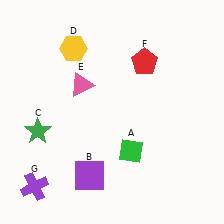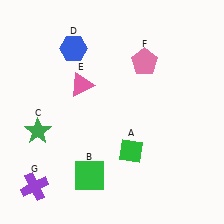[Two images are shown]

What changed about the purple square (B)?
In Image 1, B is purple. In Image 2, it changed to green.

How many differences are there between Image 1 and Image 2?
There are 3 differences between the two images.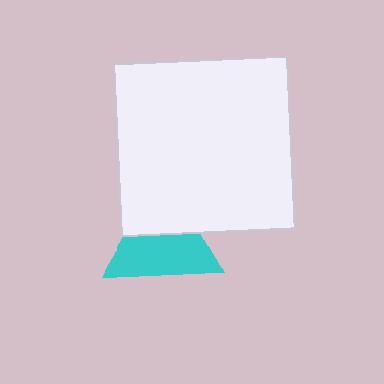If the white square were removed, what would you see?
You would see the complete cyan triangle.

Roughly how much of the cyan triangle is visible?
About half of it is visible (roughly 61%).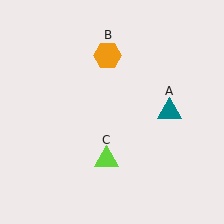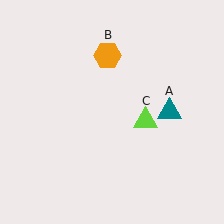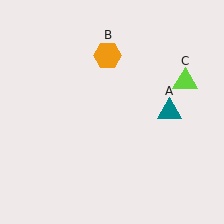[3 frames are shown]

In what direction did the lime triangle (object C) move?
The lime triangle (object C) moved up and to the right.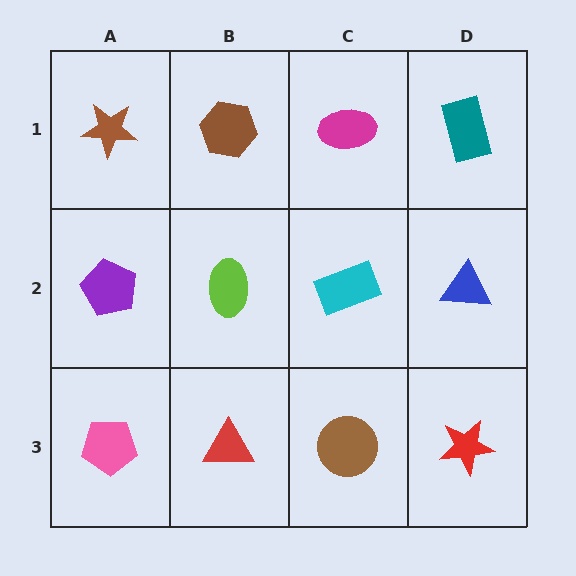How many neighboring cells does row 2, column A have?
3.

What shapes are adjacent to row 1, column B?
A lime ellipse (row 2, column B), a brown star (row 1, column A), a magenta ellipse (row 1, column C).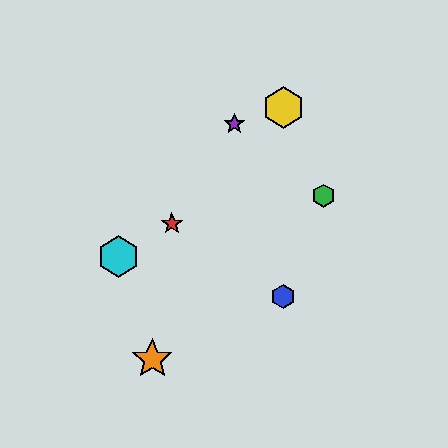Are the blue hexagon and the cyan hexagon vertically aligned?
No, the blue hexagon is at x≈283 and the cyan hexagon is at x≈118.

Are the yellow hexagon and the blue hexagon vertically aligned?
Yes, both are at x≈283.